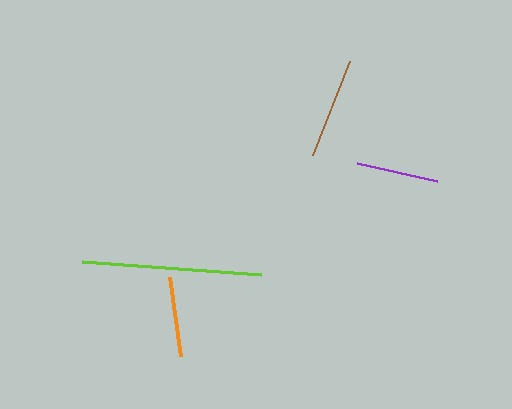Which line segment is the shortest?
The orange line is the shortest at approximately 80 pixels.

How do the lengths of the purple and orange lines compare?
The purple and orange lines are approximately the same length.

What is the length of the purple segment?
The purple segment is approximately 82 pixels long.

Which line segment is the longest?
The lime line is the longest at approximately 180 pixels.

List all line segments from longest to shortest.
From longest to shortest: lime, brown, purple, orange.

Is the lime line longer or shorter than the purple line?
The lime line is longer than the purple line.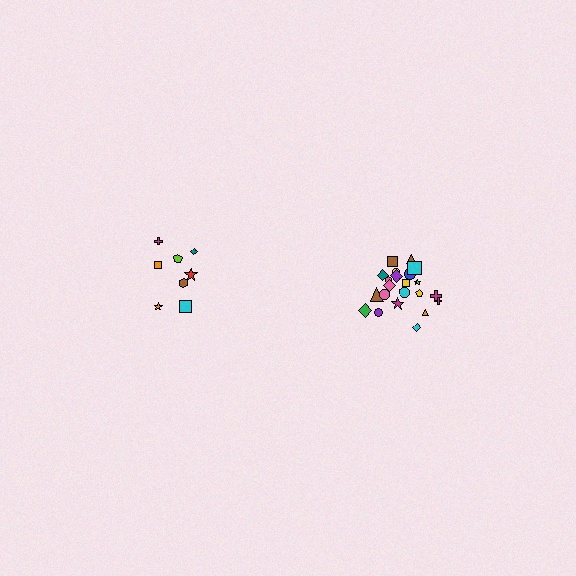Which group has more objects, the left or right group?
The right group.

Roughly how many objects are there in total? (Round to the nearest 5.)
Roughly 30 objects in total.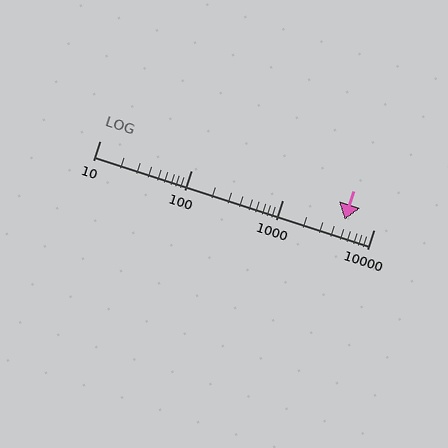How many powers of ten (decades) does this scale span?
The scale spans 3 decades, from 10 to 10000.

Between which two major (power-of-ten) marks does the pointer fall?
The pointer is between 1000 and 10000.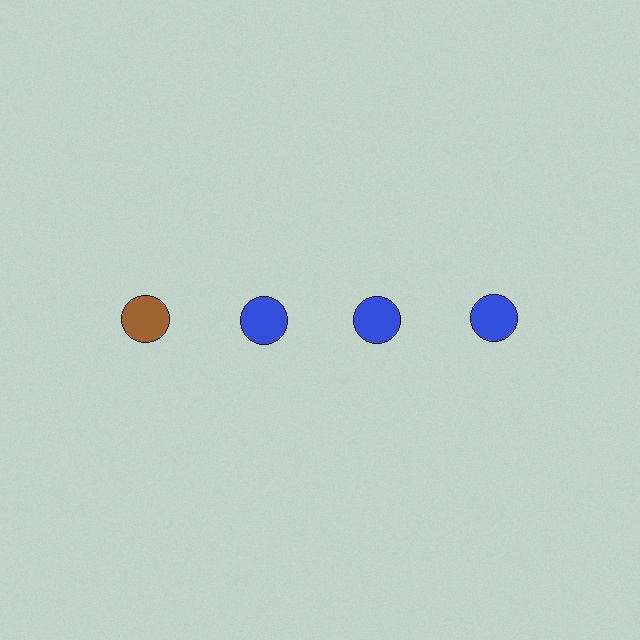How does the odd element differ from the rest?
It has a different color: brown instead of blue.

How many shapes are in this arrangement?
There are 4 shapes arranged in a grid pattern.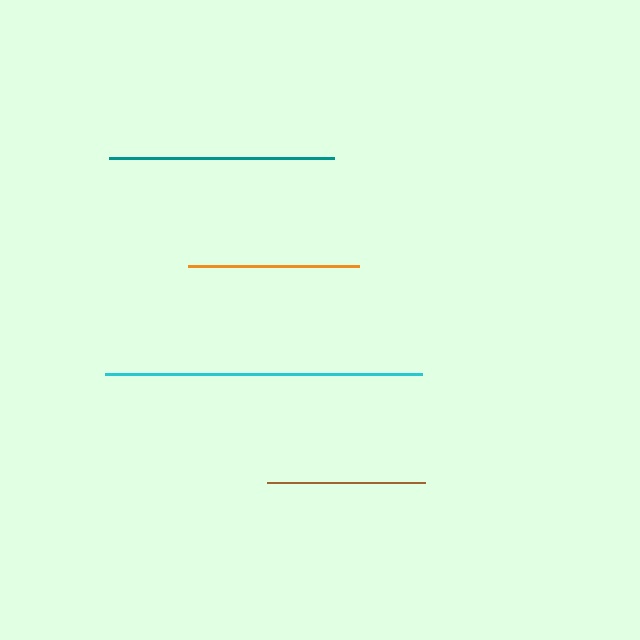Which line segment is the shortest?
The brown line is the shortest at approximately 158 pixels.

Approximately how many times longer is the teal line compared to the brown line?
The teal line is approximately 1.4 times the length of the brown line.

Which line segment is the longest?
The cyan line is the longest at approximately 317 pixels.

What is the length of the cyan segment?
The cyan segment is approximately 317 pixels long.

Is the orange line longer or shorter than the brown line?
The orange line is longer than the brown line.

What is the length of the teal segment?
The teal segment is approximately 225 pixels long.